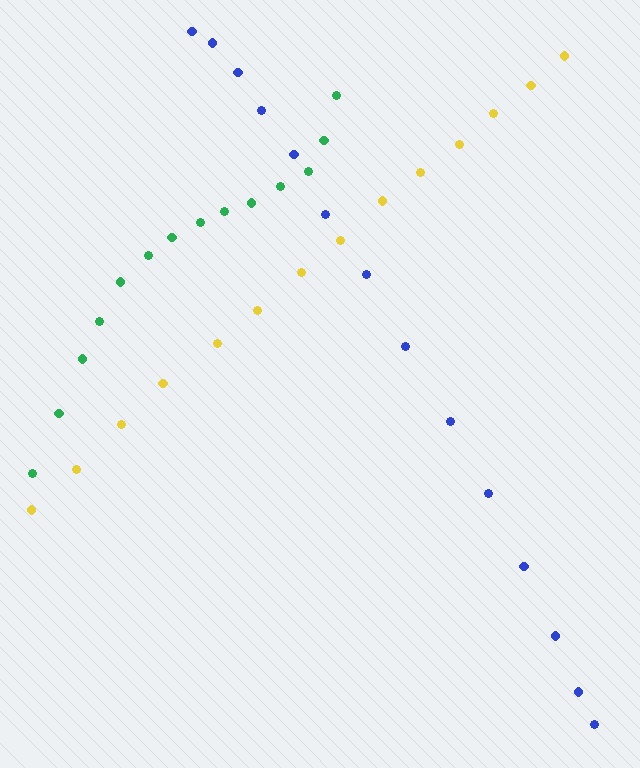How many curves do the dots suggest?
There are 3 distinct paths.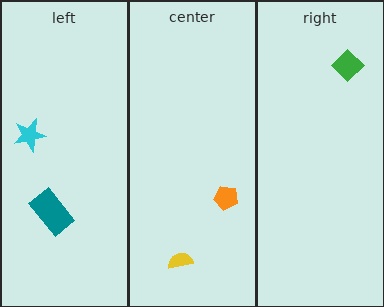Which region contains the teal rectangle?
The left region.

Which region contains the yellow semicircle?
The center region.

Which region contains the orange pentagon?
The center region.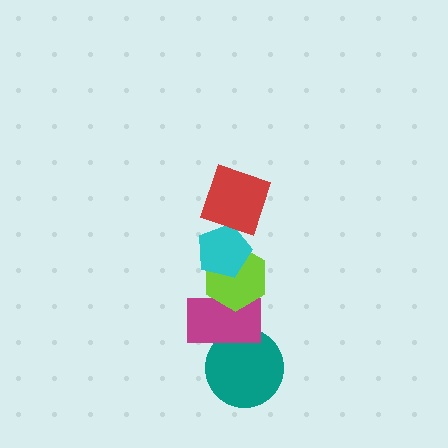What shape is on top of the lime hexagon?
The cyan pentagon is on top of the lime hexagon.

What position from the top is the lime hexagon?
The lime hexagon is 3rd from the top.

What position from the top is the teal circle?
The teal circle is 5th from the top.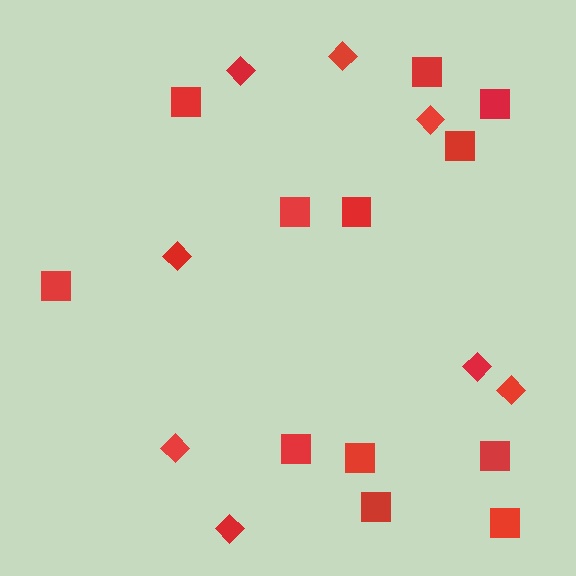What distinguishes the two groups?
There are 2 groups: one group of diamonds (8) and one group of squares (12).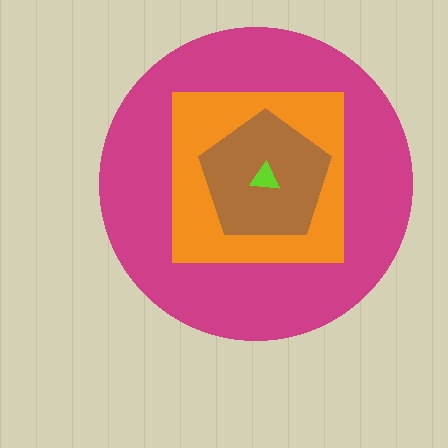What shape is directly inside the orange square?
The brown pentagon.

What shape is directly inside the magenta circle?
The orange square.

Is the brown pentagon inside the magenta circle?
Yes.